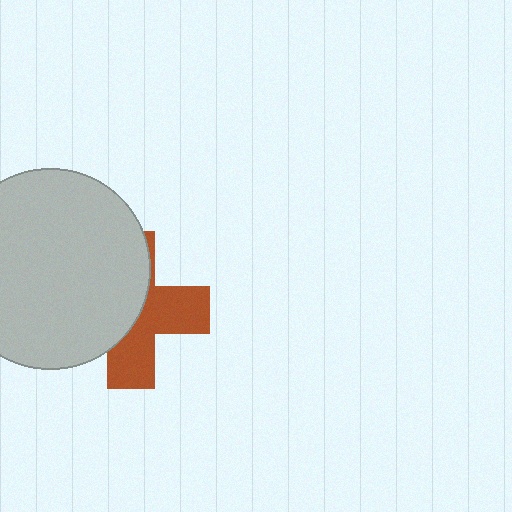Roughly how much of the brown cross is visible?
About half of it is visible (roughly 47%).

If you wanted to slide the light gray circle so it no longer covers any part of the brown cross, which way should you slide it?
Slide it left — that is the most direct way to separate the two shapes.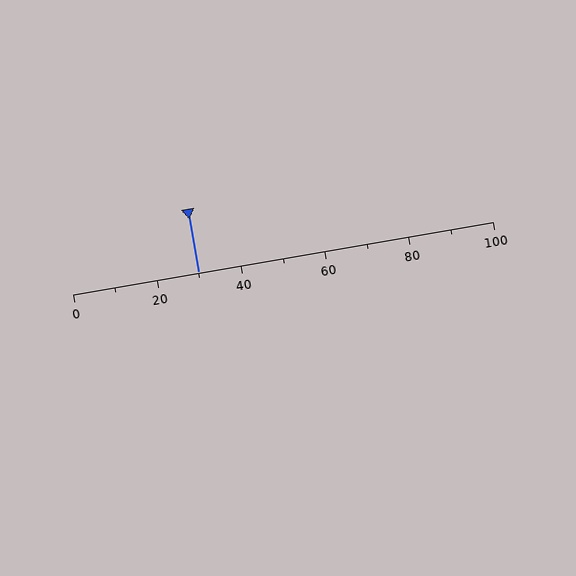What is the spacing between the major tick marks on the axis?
The major ticks are spaced 20 apart.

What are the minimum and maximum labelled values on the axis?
The axis runs from 0 to 100.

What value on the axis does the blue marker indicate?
The marker indicates approximately 30.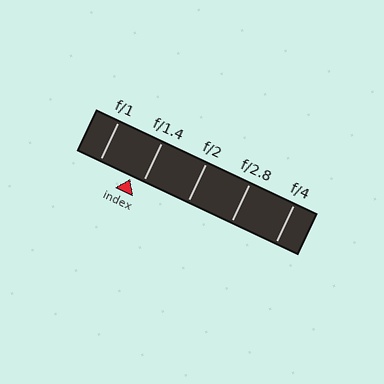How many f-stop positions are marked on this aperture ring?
There are 5 f-stop positions marked.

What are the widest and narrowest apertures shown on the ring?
The widest aperture shown is f/1 and the narrowest is f/4.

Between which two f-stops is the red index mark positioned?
The index mark is between f/1 and f/1.4.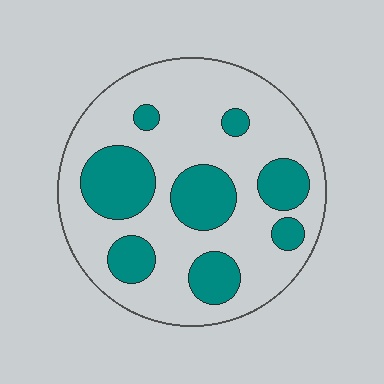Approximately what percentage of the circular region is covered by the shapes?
Approximately 30%.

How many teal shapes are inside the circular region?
8.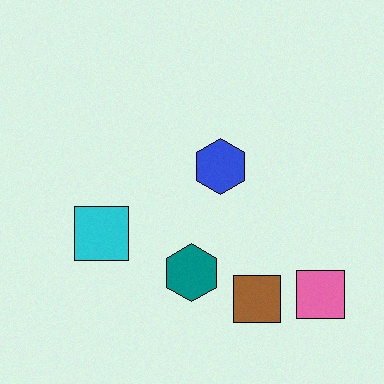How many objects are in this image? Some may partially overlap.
There are 5 objects.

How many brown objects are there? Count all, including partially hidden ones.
There is 1 brown object.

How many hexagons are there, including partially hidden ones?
There are 2 hexagons.